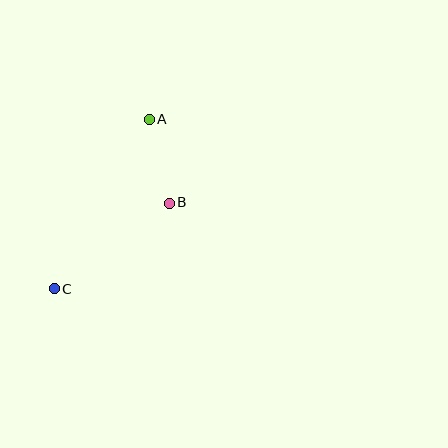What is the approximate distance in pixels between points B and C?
The distance between B and C is approximately 144 pixels.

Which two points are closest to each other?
Points A and B are closest to each other.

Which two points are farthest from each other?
Points A and C are farthest from each other.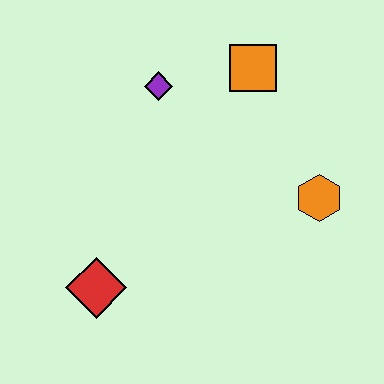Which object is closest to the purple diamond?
The orange square is closest to the purple diamond.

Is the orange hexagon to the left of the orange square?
No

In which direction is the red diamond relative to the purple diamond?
The red diamond is below the purple diamond.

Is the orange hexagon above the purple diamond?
No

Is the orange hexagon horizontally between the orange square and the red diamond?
No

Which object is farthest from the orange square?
The red diamond is farthest from the orange square.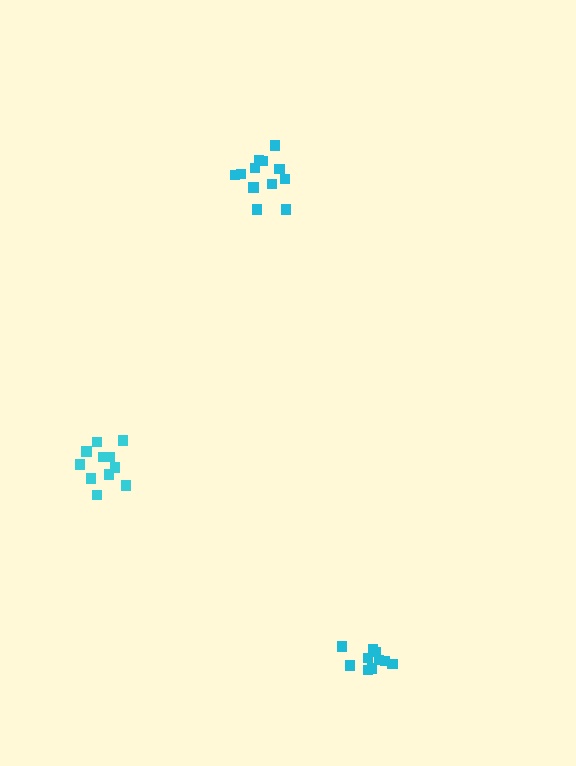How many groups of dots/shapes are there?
There are 3 groups.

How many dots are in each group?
Group 1: 12 dots, Group 2: 11 dots, Group 3: 10 dots (33 total).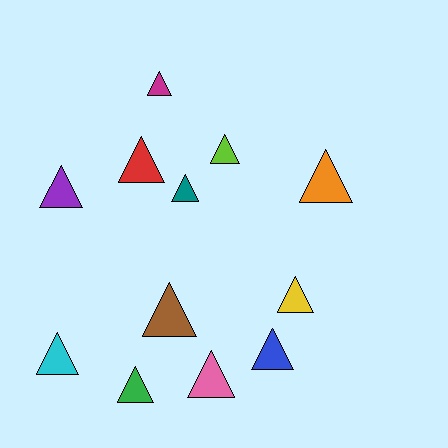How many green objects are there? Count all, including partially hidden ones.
There is 1 green object.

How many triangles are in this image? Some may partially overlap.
There are 12 triangles.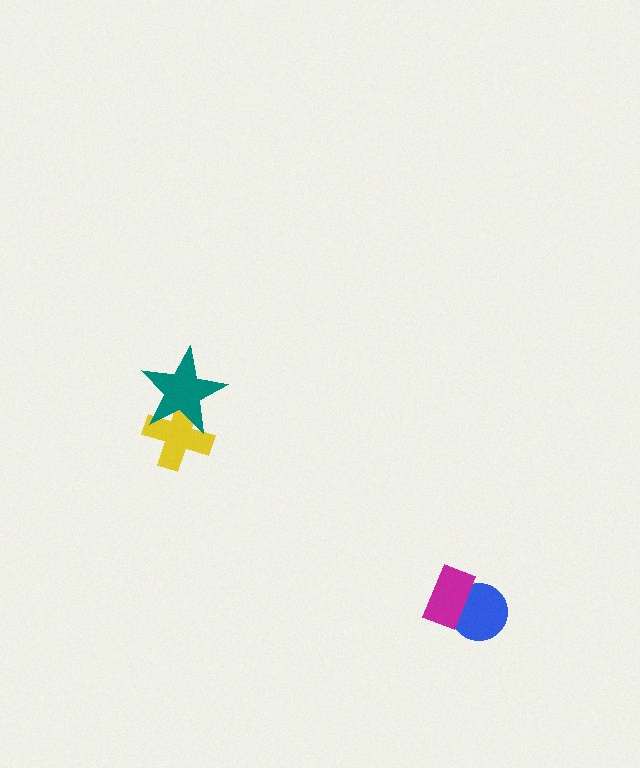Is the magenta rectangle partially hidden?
No, no other shape covers it.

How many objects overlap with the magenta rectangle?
1 object overlaps with the magenta rectangle.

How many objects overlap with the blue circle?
1 object overlaps with the blue circle.